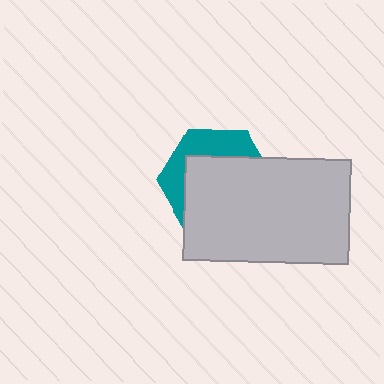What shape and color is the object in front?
The object in front is a light gray rectangle.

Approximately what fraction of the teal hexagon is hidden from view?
Roughly 67% of the teal hexagon is hidden behind the light gray rectangle.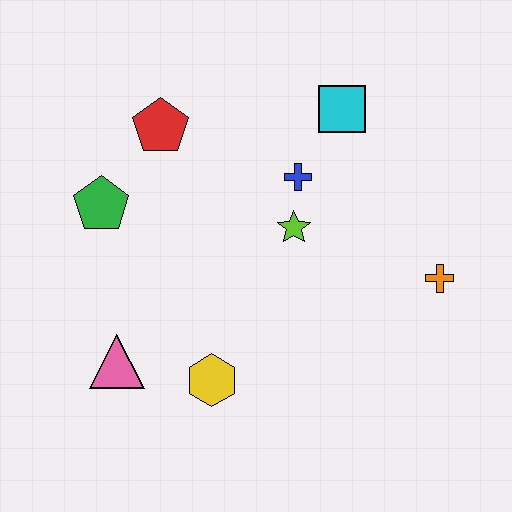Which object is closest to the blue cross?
The lime star is closest to the blue cross.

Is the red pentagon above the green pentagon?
Yes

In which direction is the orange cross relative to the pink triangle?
The orange cross is to the right of the pink triangle.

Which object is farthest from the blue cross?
The pink triangle is farthest from the blue cross.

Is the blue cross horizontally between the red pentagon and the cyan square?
Yes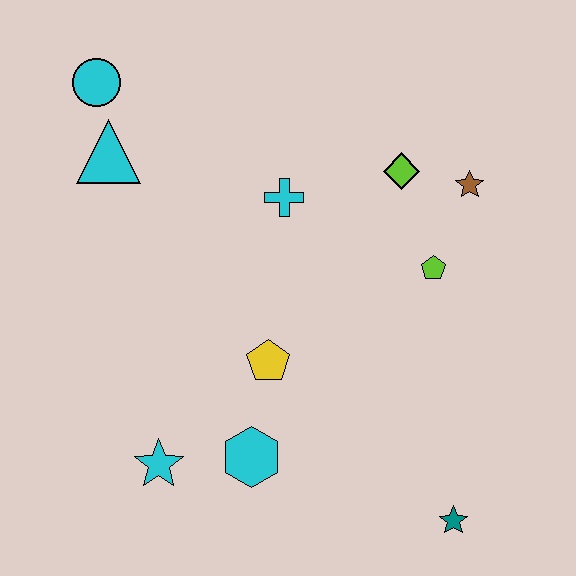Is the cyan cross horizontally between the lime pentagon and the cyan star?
Yes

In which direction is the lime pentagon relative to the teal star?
The lime pentagon is above the teal star.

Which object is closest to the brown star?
The lime diamond is closest to the brown star.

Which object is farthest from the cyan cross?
The teal star is farthest from the cyan cross.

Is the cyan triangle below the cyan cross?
No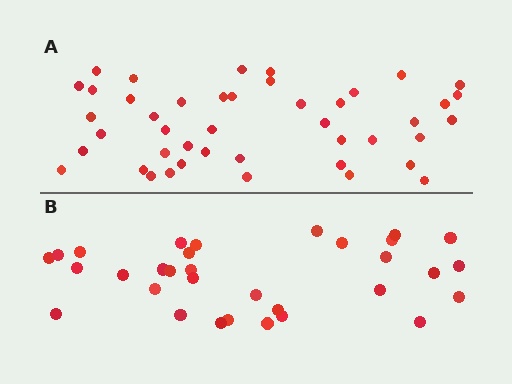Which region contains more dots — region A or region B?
Region A (the top region) has more dots.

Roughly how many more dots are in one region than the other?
Region A has roughly 12 or so more dots than region B.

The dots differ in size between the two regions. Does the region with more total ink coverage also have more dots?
No. Region B has more total ink coverage because its dots are larger, but region A actually contains more individual dots. Total area can be misleading — the number of items is what matters here.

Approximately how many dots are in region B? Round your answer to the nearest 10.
About 30 dots. (The exact count is 32, which rounds to 30.)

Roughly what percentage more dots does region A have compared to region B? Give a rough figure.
About 40% more.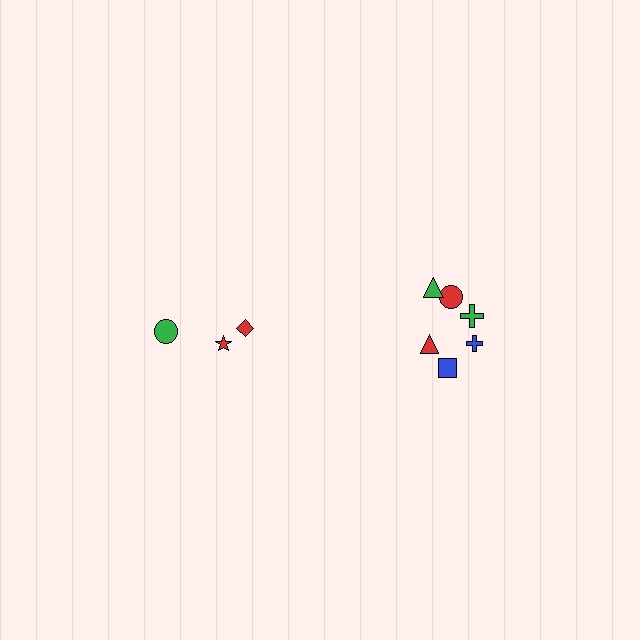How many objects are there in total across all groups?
There are 9 objects.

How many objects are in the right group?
There are 6 objects.